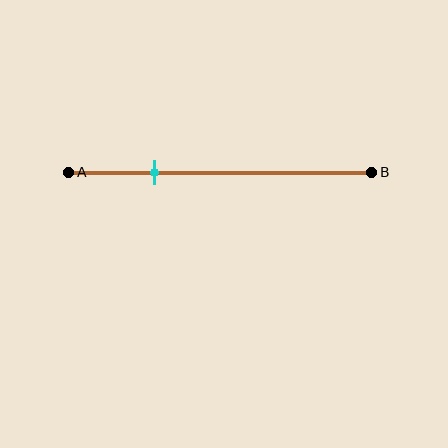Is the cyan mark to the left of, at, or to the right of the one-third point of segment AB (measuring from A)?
The cyan mark is to the left of the one-third point of segment AB.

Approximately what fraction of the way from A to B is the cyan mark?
The cyan mark is approximately 30% of the way from A to B.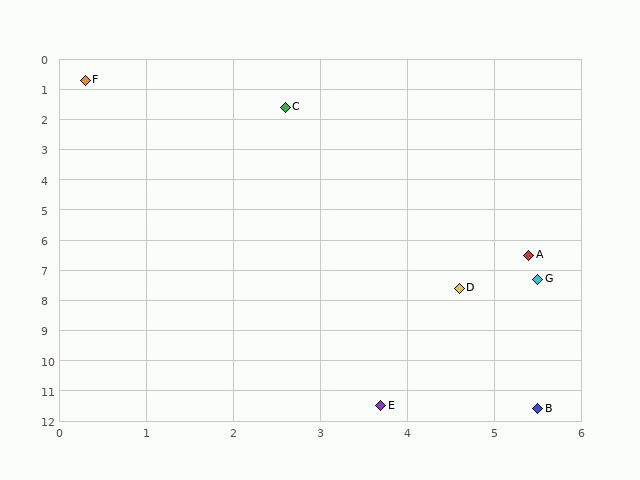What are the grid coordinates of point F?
Point F is at approximately (0.3, 0.7).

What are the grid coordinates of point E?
Point E is at approximately (3.7, 11.5).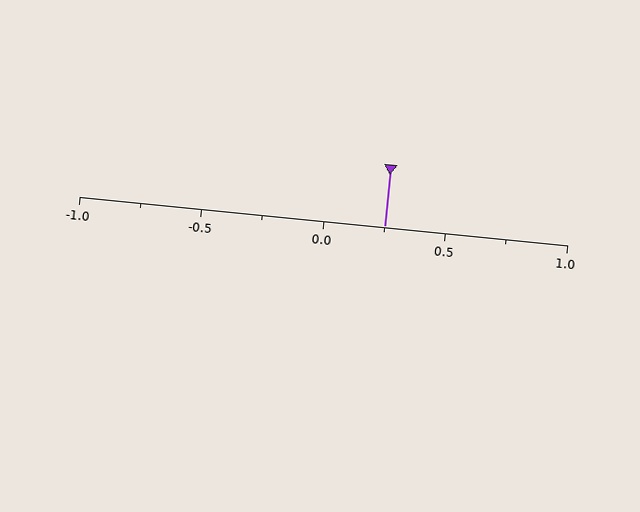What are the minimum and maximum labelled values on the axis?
The axis runs from -1.0 to 1.0.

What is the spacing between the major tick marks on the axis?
The major ticks are spaced 0.5 apart.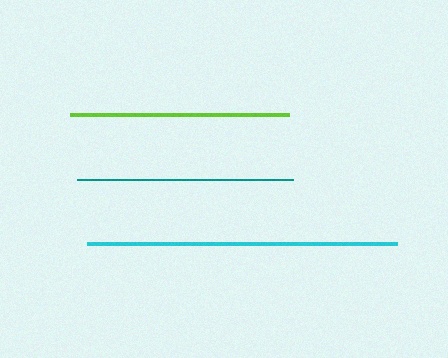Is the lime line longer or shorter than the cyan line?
The cyan line is longer than the lime line.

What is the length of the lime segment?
The lime segment is approximately 218 pixels long.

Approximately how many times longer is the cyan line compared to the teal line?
The cyan line is approximately 1.4 times the length of the teal line.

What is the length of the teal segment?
The teal segment is approximately 217 pixels long.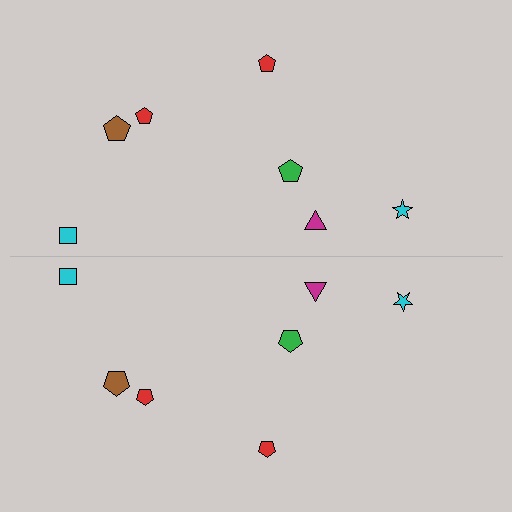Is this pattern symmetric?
Yes, this pattern has bilateral (reflection) symmetry.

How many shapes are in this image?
There are 14 shapes in this image.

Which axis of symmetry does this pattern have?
The pattern has a horizontal axis of symmetry running through the center of the image.